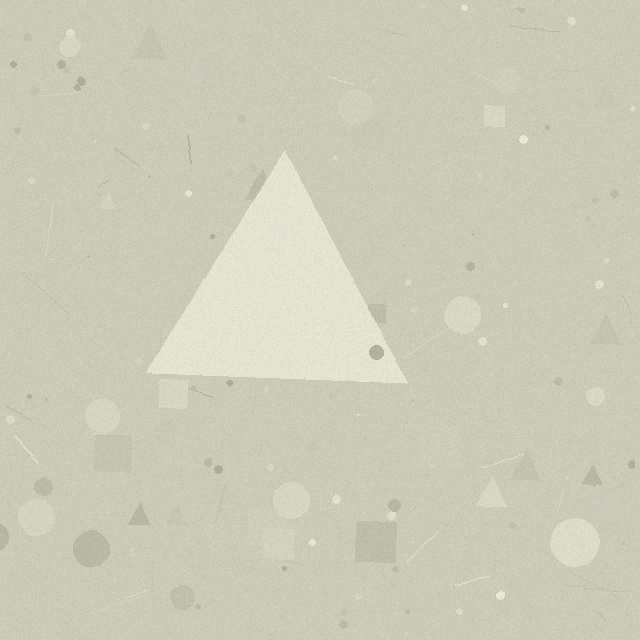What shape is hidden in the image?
A triangle is hidden in the image.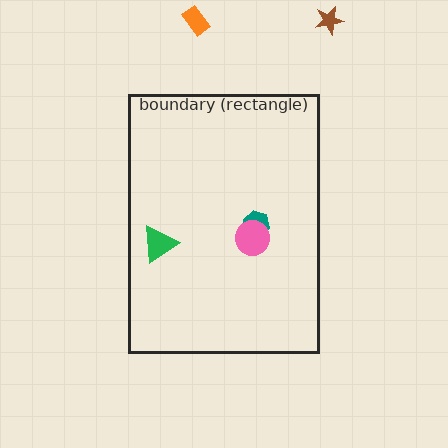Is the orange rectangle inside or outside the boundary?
Outside.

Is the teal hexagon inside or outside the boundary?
Inside.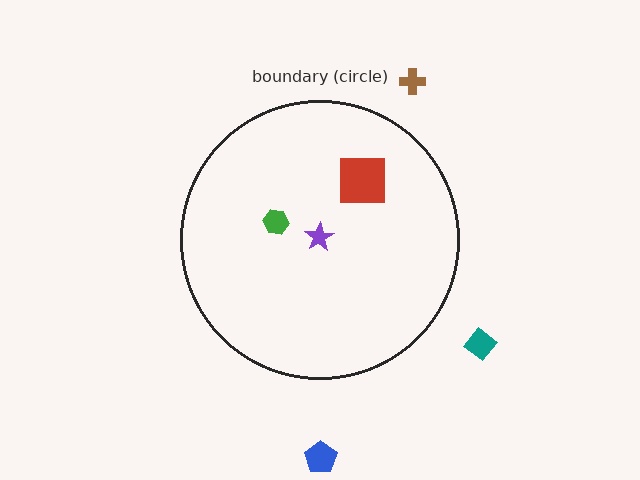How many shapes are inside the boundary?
3 inside, 3 outside.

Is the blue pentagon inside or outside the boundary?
Outside.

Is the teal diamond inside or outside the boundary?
Outside.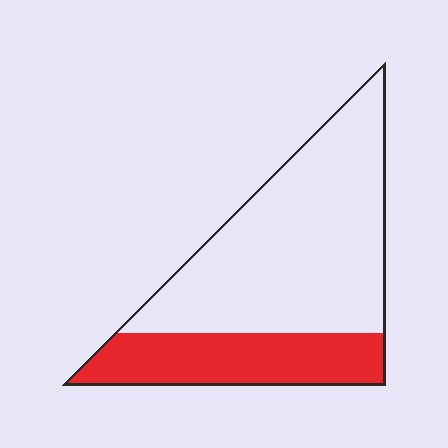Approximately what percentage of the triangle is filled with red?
Approximately 30%.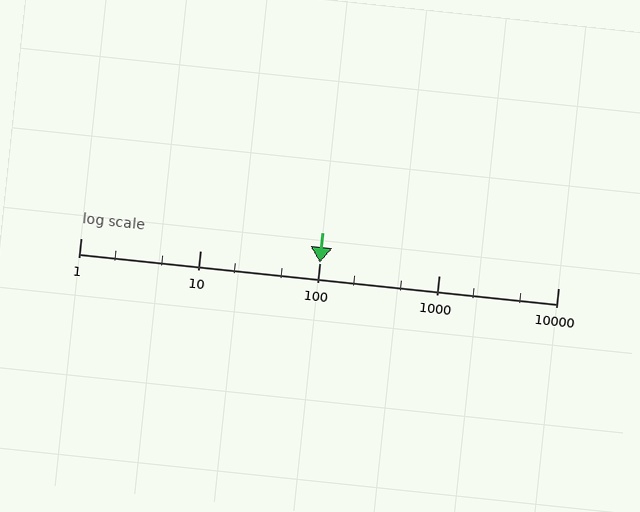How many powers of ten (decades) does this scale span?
The scale spans 4 decades, from 1 to 10000.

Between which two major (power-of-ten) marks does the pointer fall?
The pointer is between 100 and 1000.